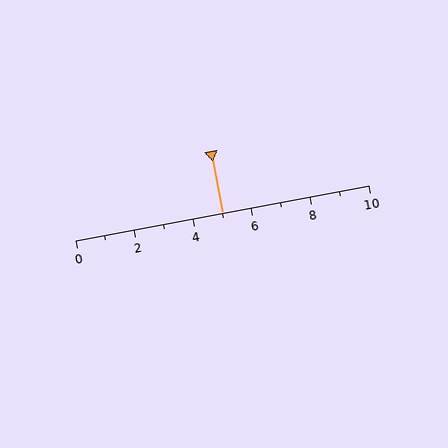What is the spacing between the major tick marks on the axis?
The major ticks are spaced 2 apart.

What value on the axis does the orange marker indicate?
The marker indicates approximately 5.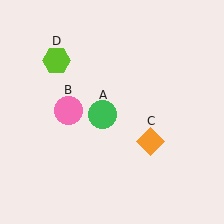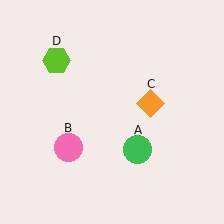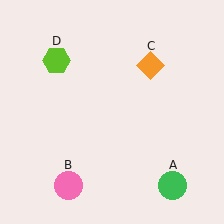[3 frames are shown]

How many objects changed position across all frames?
3 objects changed position: green circle (object A), pink circle (object B), orange diamond (object C).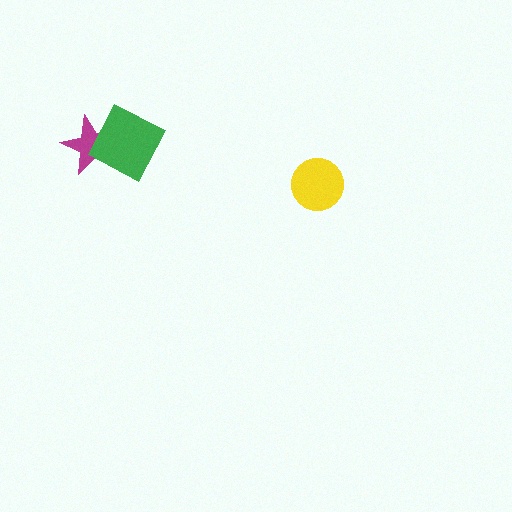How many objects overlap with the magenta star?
1 object overlaps with the magenta star.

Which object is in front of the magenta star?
The green diamond is in front of the magenta star.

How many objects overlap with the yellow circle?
0 objects overlap with the yellow circle.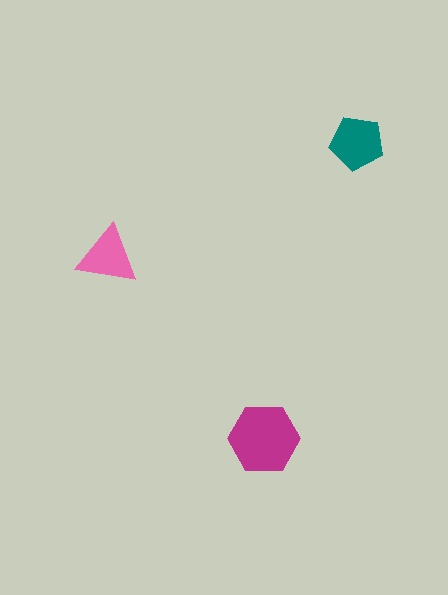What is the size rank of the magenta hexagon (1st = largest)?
1st.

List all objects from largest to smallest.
The magenta hexagon, the teal pentagon, the pink triangle.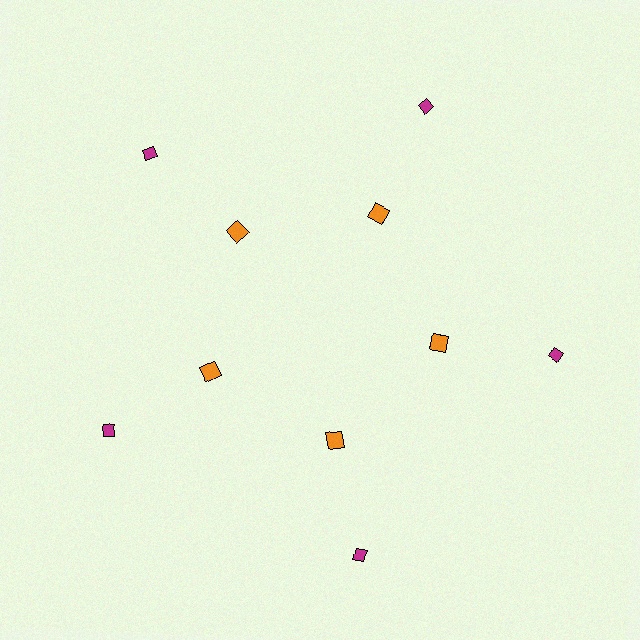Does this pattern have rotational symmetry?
Yes, this pattern has 5-fold rotational symmetry. It looks the same after rotating 72 degrees around the center.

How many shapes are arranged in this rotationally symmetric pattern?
There are 10 shapes, arranged in 5 groups of 2.